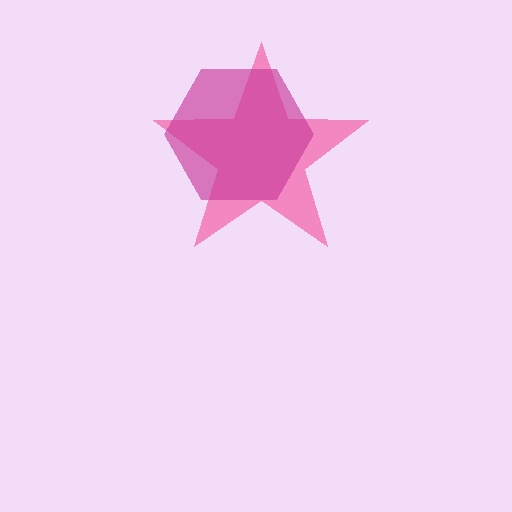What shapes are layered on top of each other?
The layered shapes are: a pink star, a magenta hexagon.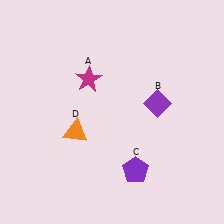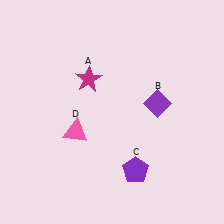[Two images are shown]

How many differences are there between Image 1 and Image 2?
There is 1 difference between the two images.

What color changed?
The triangle (D) changed from orange in Image 1 to pink in Image 2.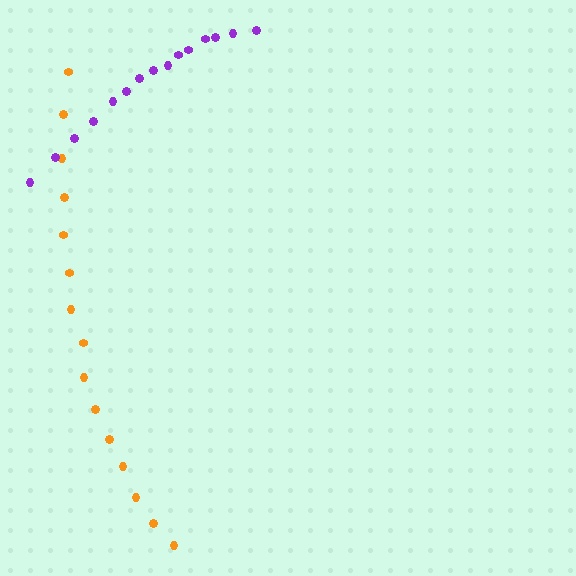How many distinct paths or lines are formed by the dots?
There are 2 distinct paths.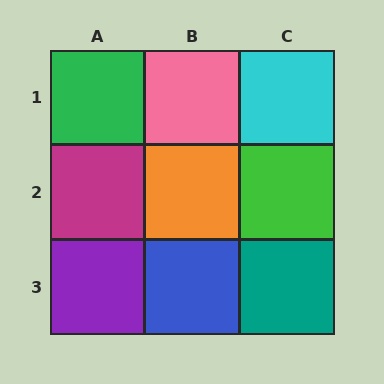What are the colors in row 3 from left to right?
Purple, blue, teal.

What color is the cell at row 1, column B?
Pink.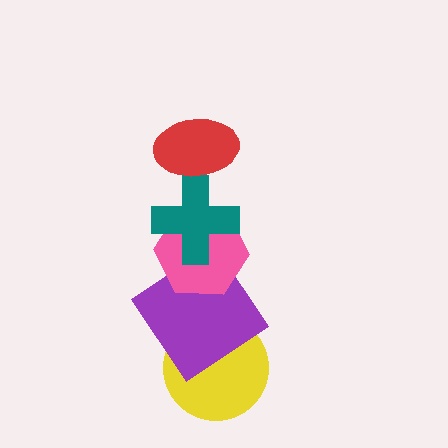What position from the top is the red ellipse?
The red ellipse is 1st from the top.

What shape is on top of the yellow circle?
The purple diamond is on top of the yellow circle.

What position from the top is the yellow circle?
The yellow circle is 5th from the top.